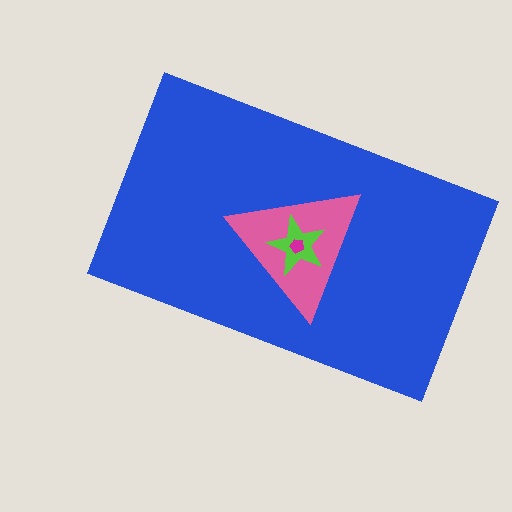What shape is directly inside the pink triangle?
The lime star.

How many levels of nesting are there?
4.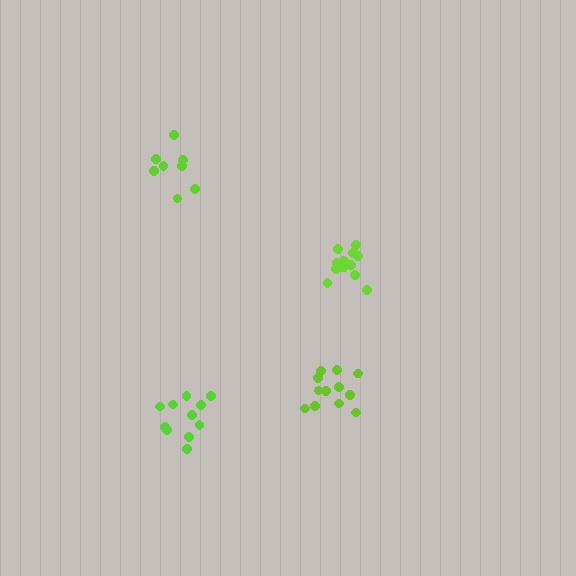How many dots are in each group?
Group 1: 12 dots, Group 2: 13 dots, Group 3: 8 dots, Group 4: 12 dots (45 total).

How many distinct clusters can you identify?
There are 4 distinct clusters.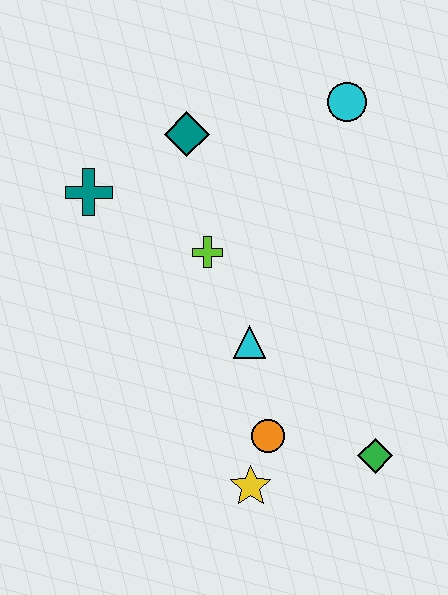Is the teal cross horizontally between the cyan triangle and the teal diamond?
No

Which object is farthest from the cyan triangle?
The cyan circle is farthest from the cyan triangle.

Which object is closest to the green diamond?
The orange circle is closest to the green diamond.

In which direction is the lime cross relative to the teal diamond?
The lime cross is below the teal diamond.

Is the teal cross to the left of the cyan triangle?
Yes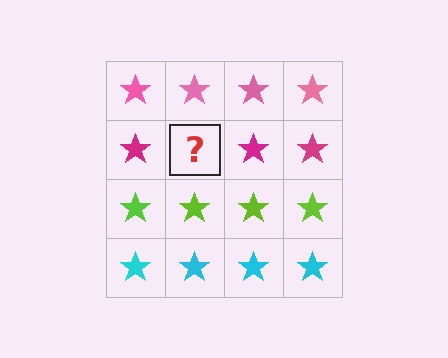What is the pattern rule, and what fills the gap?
The rule is that each row has a consistent color. The gap should be filled with a magenta star.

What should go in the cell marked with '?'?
The missing cell should contain a magenta star.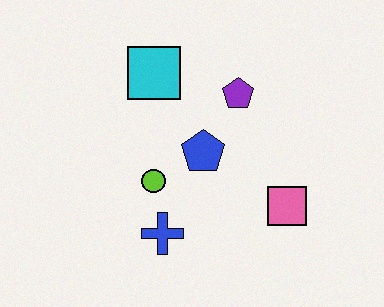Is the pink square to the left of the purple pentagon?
No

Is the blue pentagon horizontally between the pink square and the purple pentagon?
No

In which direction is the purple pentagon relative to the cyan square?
The purple pentagon is to the right of the cyan square.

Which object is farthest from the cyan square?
The pink square is farthest from the cyan square.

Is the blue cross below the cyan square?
Yes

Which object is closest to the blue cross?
The lime circle is closest to the blue cross.